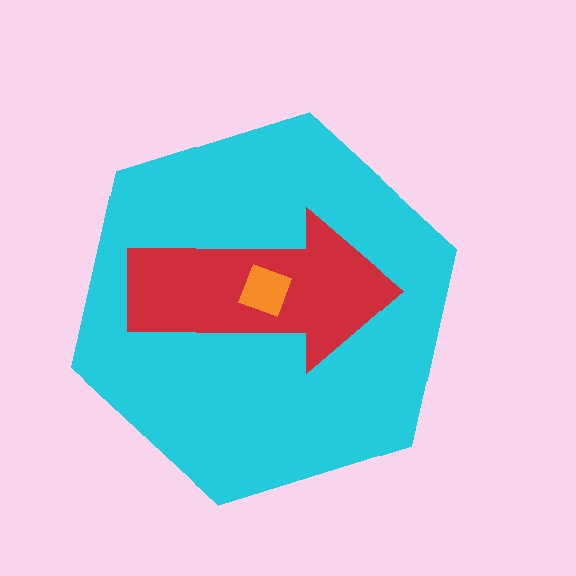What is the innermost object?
The orange diamond.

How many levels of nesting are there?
3.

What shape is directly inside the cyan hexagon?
The red arrow.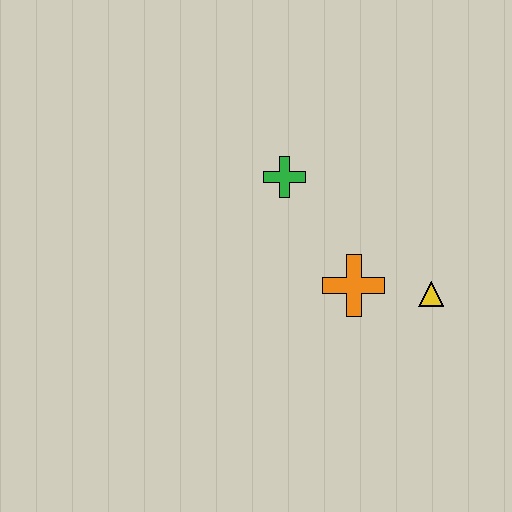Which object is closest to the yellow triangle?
The orange cross is closest to the yellow triangle.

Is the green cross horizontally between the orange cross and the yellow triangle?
No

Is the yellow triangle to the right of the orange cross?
Yes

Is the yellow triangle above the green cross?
No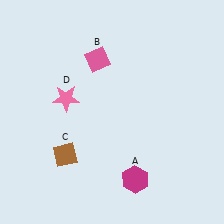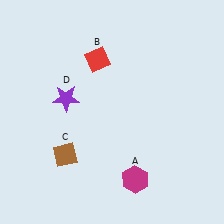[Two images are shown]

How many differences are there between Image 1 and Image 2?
There are 2 differences between the two images.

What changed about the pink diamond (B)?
In Image 1, B is pink. In Image 2, it changed to red.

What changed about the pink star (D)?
In Image 1, D is pink. In Image 2, it changed to purple.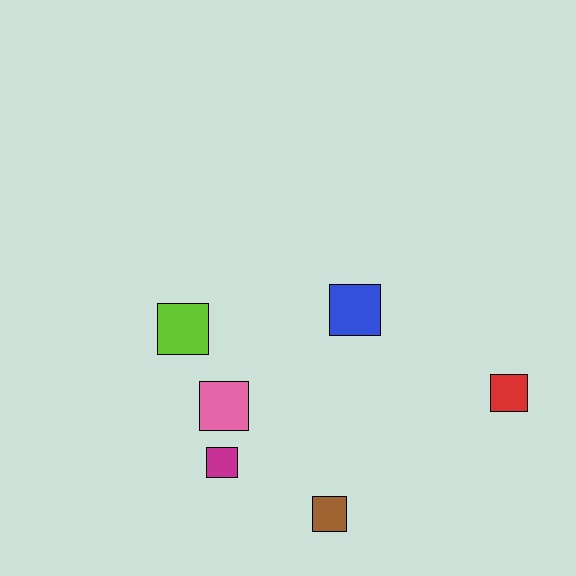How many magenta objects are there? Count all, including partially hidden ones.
There is 1 magenta object.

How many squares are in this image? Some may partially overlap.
There are 6 squares.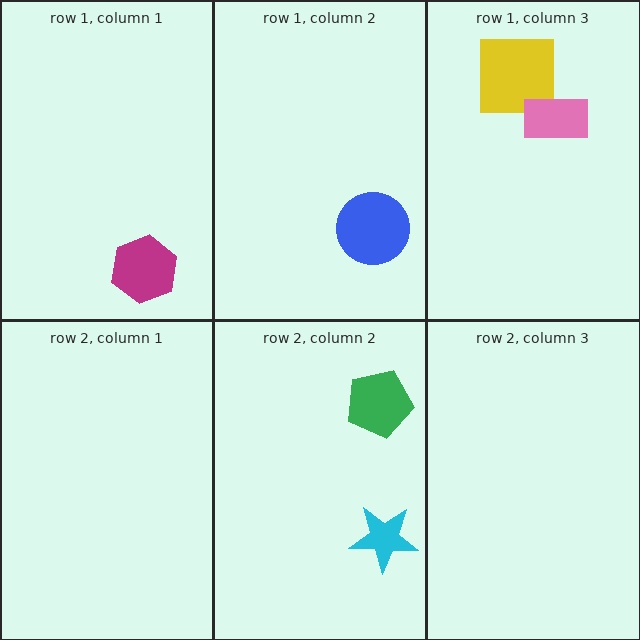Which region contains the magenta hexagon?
The row 1, column 1 region.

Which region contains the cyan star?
The row 2, column 2 region.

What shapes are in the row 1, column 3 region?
The yellow square, the pink rectangle.